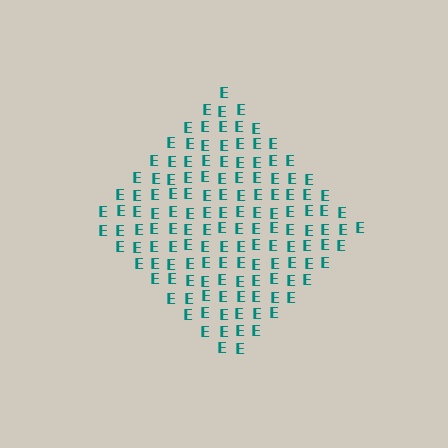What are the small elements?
The small elements are letter E's.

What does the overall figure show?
The overall figure shows a diamond.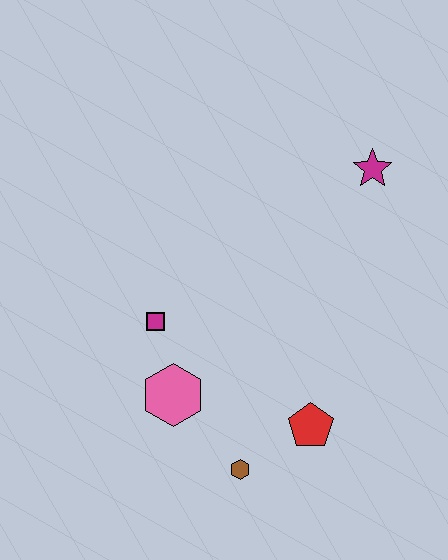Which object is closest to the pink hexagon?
The magenta square is closest to the pink hexagon.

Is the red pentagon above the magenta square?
No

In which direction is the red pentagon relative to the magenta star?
The red pentagon is below the magenta star.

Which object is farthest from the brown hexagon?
The magenta star is farthest from the brown hexagon.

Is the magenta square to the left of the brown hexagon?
Yes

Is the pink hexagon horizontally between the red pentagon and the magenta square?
Yes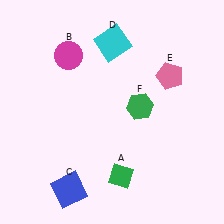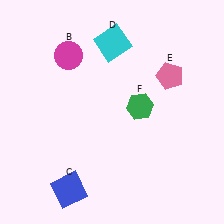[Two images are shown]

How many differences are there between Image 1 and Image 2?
There is 1 difference between the two images.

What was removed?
The green diamond (A) was removed in Image 2.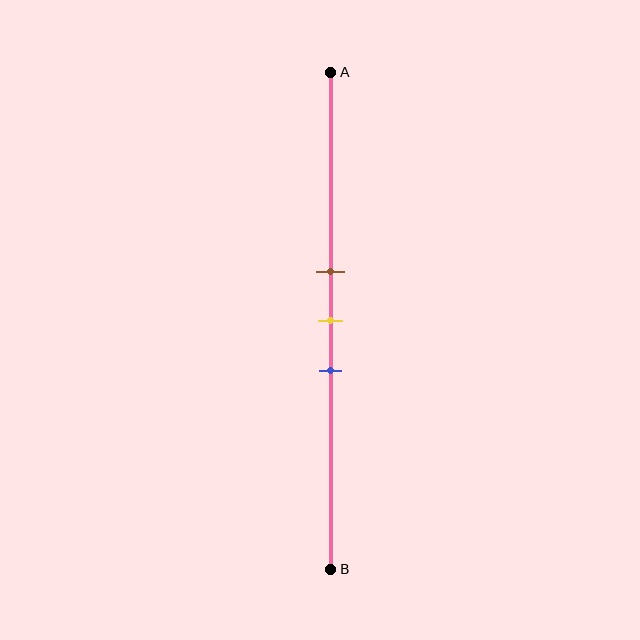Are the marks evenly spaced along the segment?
Yes, the marks are approximately evenly spaced.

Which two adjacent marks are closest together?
The brown and yellow marks are the closest adjacent pair.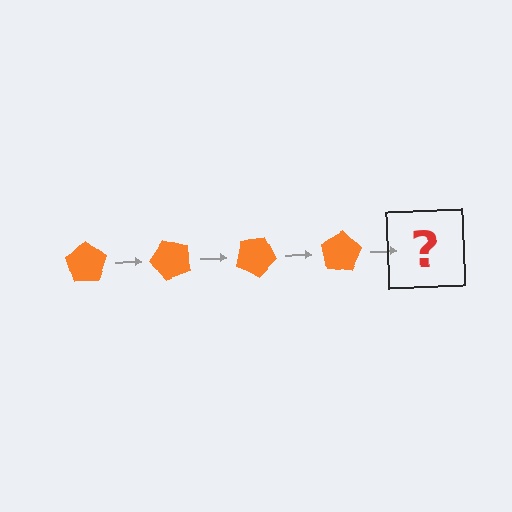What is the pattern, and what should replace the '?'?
The pattern is that the pentagon rotates 50 degrees each step. The '?' should be an orange pentagon rotated 200 degrees.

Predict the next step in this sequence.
The next step is an orange pentagon rotated 200 degrees.